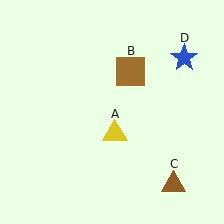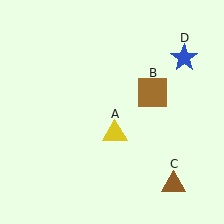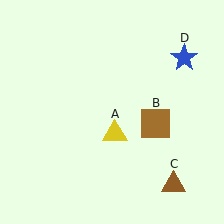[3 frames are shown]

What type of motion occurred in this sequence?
The brown square (object B) rotated clockwise around the center of the scene.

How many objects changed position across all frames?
1 object changed position: brown square (object B).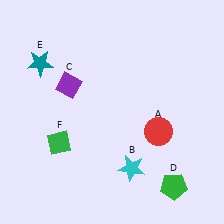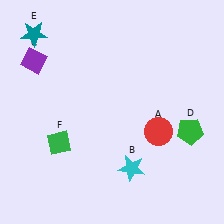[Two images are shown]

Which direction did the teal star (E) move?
The teal star (E) moved up.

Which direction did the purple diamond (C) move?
The purple diamond (C) moved left.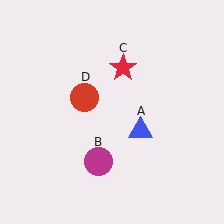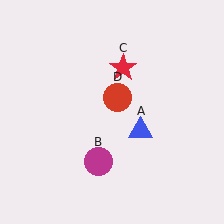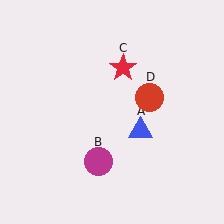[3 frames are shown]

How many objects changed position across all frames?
1 object changed position: red circle (object D).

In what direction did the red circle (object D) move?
The red circle (object D) moved right.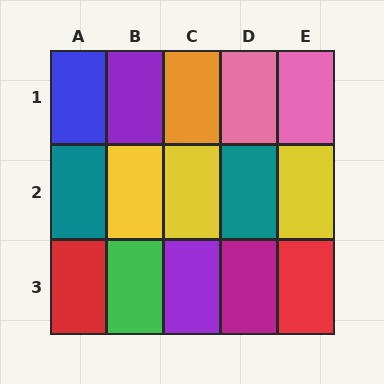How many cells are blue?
1 cell is blue.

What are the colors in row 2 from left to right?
Teal, yellow, yellow, teal, yellow.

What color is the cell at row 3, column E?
Red.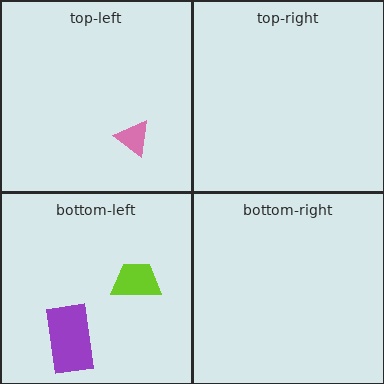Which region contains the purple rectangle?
The bottom-left region.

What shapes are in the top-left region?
The pink triangle.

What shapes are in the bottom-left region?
The purple rectangle, the lime trapezoid.